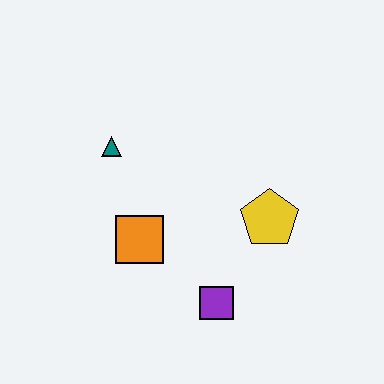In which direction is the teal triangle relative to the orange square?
The teal triangle is above the orange square.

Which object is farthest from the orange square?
The yellow pentagon is farthest from the orange square.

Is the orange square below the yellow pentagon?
Yes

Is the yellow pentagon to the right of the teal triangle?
Yes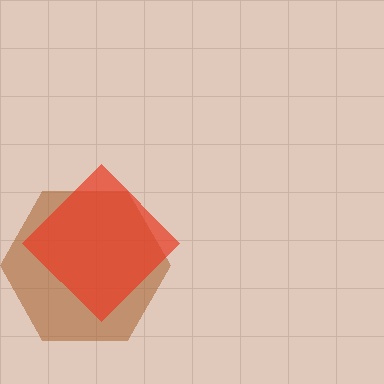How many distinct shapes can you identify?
There are 2 distinct shapes: a brown hexagon, a red diamond.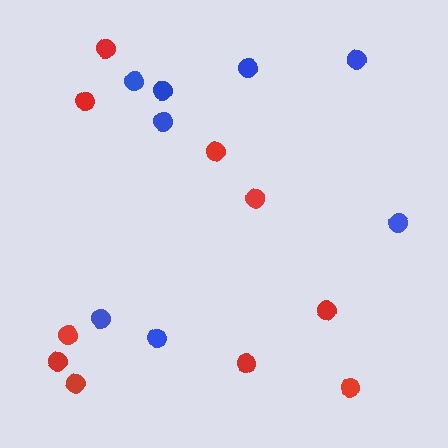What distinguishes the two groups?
There are 2 groups: one group of red circles (10) and one group of blue circles (8).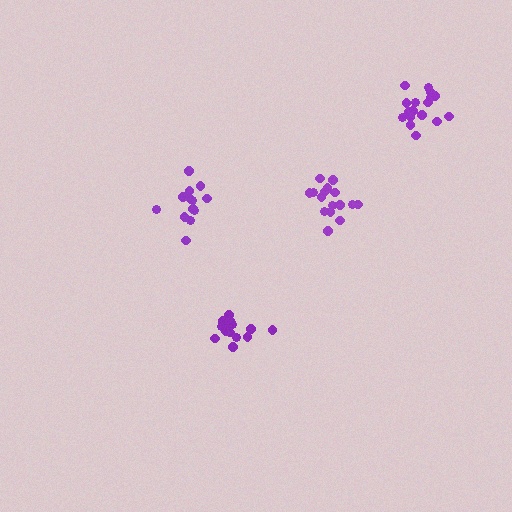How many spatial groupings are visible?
There are 4 spatial groupings.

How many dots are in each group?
Group 1: 14 dots, Group 2: 13 dots, Group 3: 17 dots, Group 4: 16 dots (60 total).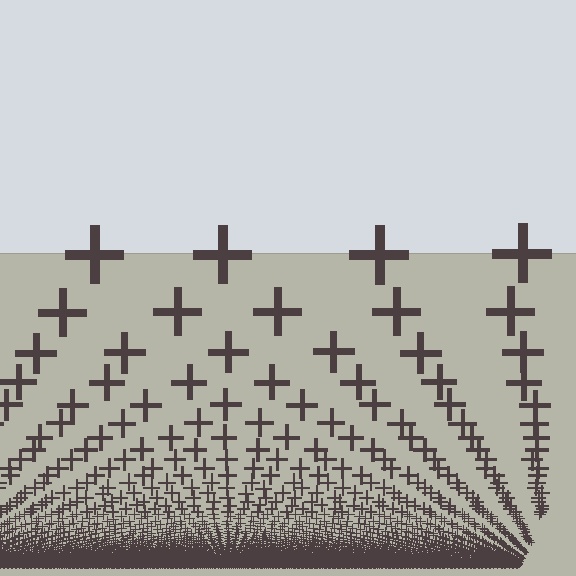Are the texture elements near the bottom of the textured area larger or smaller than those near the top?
Smaller. The gradient is inverted — elements near the bottom are smaller and denser.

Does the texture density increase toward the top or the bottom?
Density increases toward the bottom.